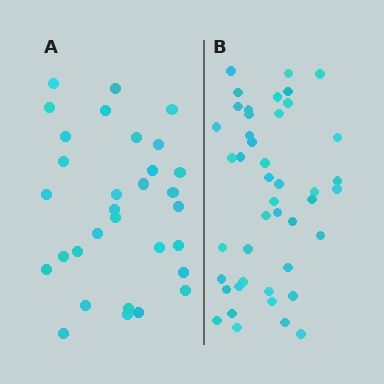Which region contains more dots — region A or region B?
Region B (the right region) has more dots.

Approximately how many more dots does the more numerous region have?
Region B has approximately 15 more dots than region A.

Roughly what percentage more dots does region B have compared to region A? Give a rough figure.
About 40% more.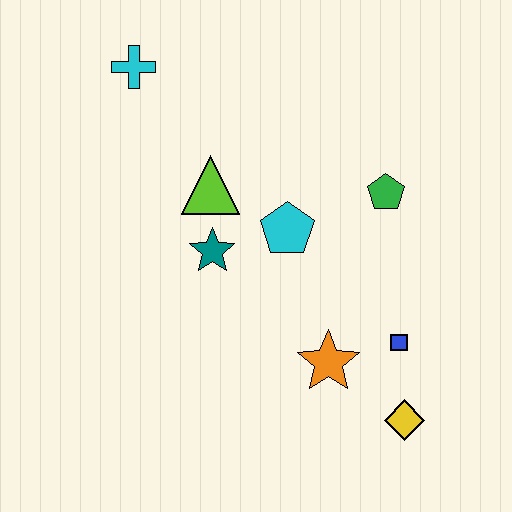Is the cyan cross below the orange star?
No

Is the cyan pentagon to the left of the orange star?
Yes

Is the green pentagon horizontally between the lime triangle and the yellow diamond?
Yes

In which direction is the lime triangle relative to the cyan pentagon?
The lime triangle is to the left of the cyan pentagon.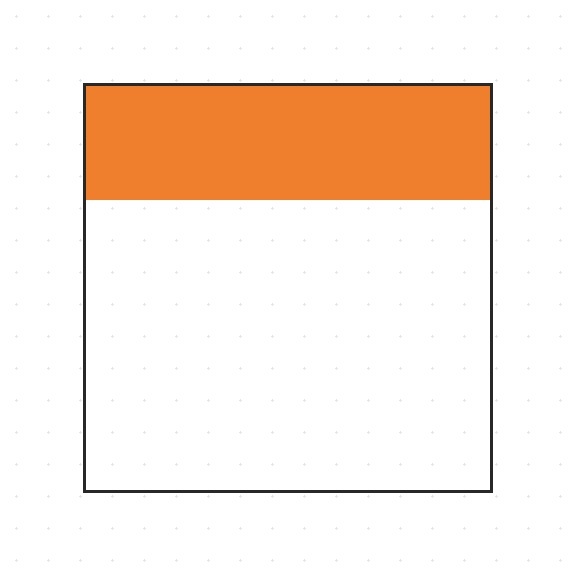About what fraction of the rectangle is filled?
About one quarter (1/4).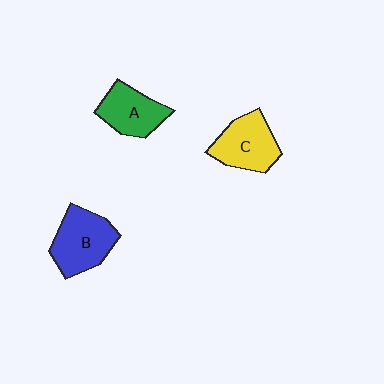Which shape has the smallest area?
Shape A (green).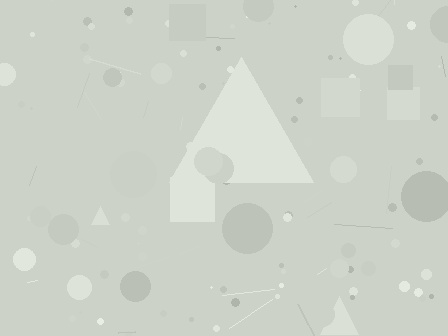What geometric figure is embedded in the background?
A triangle is embedded in the background.